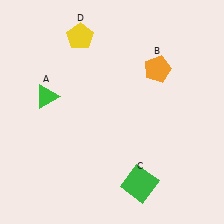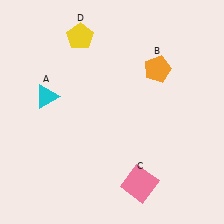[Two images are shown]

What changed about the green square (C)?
In Image 1, C is green. In Image 2, it changed to pink.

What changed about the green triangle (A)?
In Image 1, A is green. In Image 2, it changed to cyan.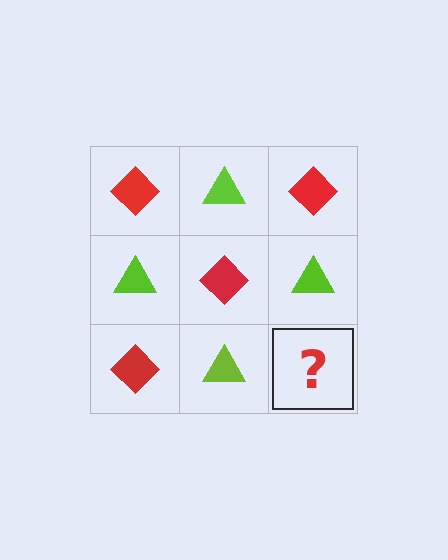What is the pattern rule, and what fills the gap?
The rule is that it alternates red diamond and lime triangle in a checkerboard pattern. The gap should be filled with a red diamond.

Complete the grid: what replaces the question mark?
The question mark should be replaced with a red diamond.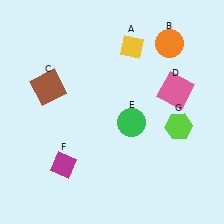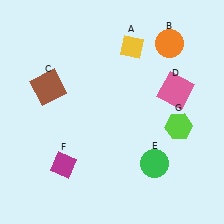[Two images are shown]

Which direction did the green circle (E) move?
The green circle (E) moved down.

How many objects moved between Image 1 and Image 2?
1 object moved between the two images.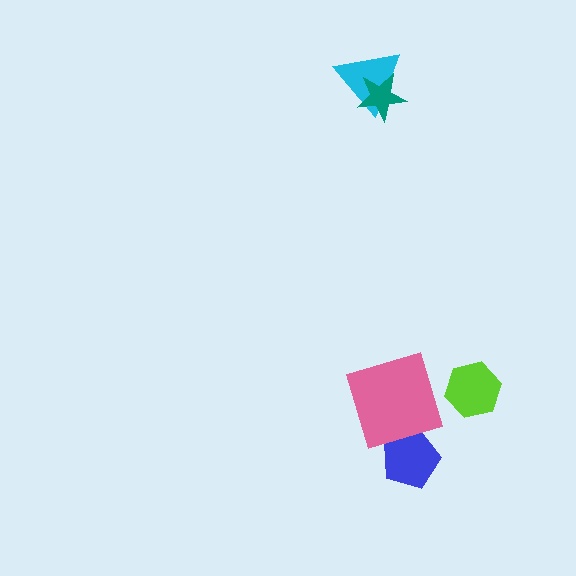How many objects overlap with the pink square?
1 object overlaps with the pink square.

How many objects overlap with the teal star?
1 object overlaps with the teal star.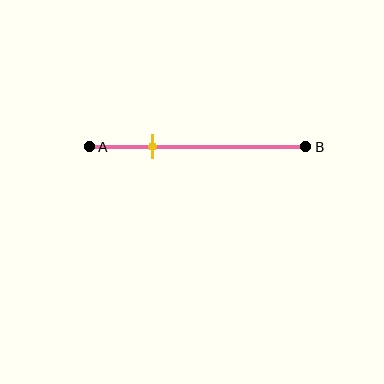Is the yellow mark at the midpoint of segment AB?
No, the mark is at about 30% from A, not at the 50% midpoint.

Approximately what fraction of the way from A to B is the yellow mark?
The yellow mark is approximately 30% of the way from A to B.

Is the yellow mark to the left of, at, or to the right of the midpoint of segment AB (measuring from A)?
The yellow mark is to the left of the midpoint of segment AB.